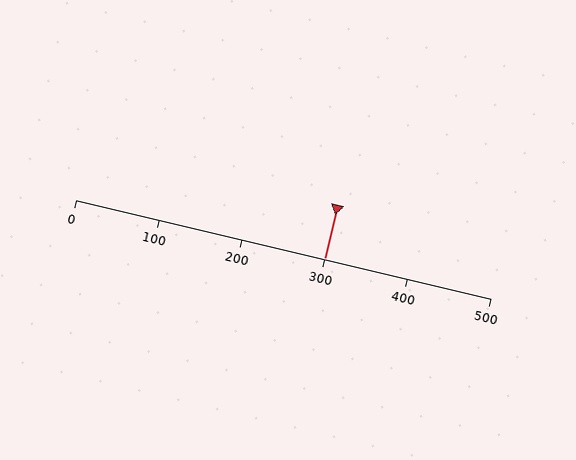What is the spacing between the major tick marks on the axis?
The major ticks are spaced 100 apart.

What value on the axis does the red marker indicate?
The marker indicates approximately 300.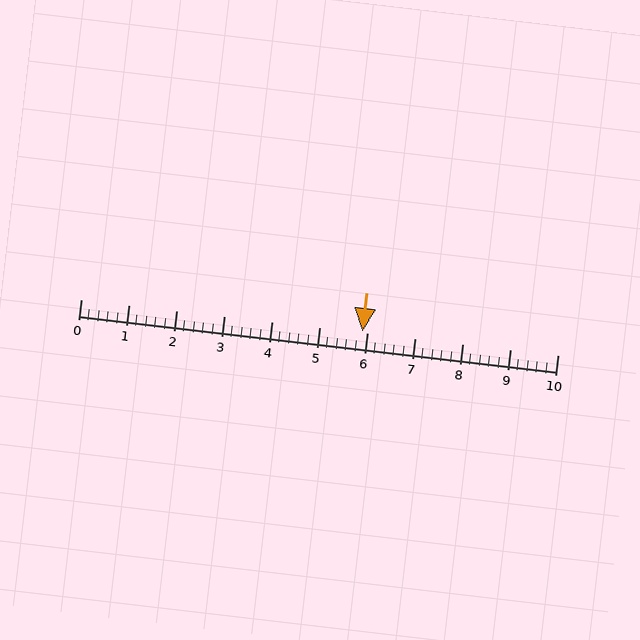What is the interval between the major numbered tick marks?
The major tick marks are spaced 1 units apart.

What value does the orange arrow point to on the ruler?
The orange arrow points to approximately 5.9.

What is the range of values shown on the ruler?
The ruler shows values from 0 to 10.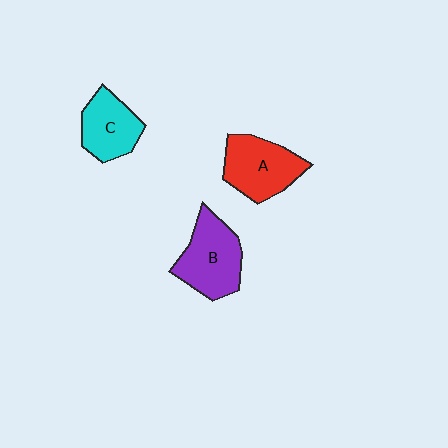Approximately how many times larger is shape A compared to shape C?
Approximately 1.2 times.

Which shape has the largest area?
Shape B (purple).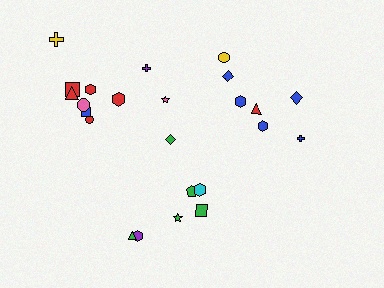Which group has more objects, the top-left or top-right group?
The top-left group.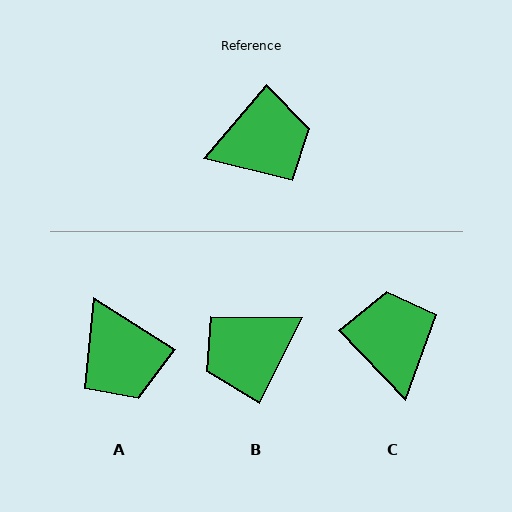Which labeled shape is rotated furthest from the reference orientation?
B, about 166 degrees away.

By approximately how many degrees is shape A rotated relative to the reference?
Approximately 82 degrees clockwise.